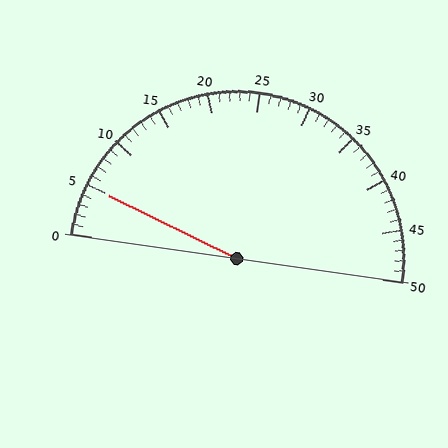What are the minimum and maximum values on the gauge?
The gauge ranges from 0 to 50.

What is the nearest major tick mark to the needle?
The nearest major tick mark is 5.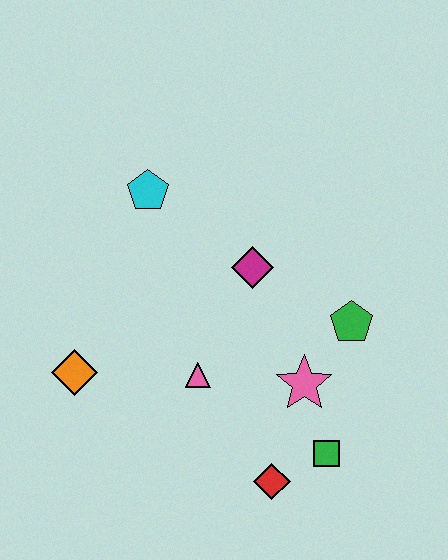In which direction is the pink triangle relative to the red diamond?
The pink triangle is above the red diamond.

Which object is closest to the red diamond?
The green square is closest to the red diamond.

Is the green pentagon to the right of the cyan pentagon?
Yes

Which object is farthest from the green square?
The cyan pentagon is farthest from the green square.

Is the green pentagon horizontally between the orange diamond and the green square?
No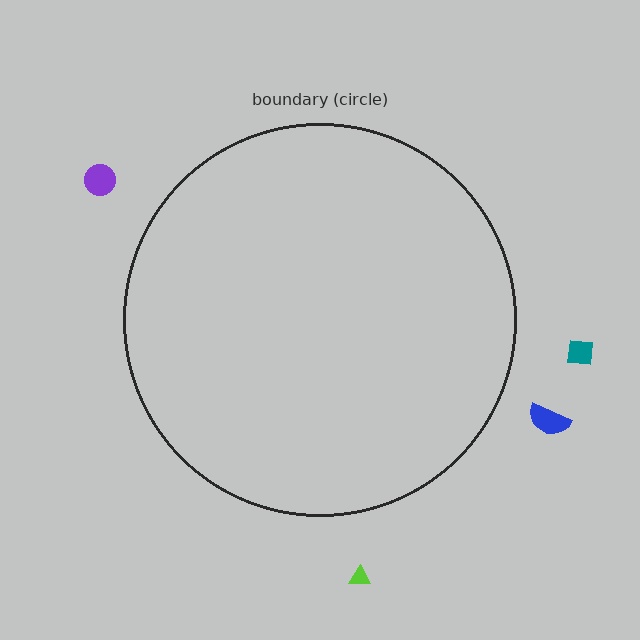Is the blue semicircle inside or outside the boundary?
Outside.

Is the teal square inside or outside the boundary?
Outside.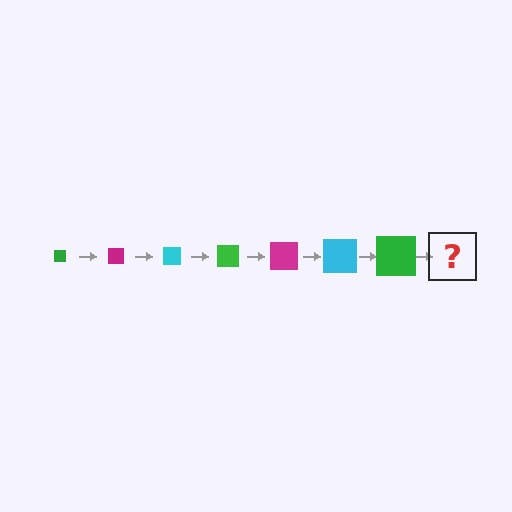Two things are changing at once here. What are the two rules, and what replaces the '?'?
The two rules are that the square grows larger each step and the color cycles through green, magenta, and cyan. The '?' should be a magenta square, larger than the previous one.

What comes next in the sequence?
The next element should be a magenta square, larger than the previous one.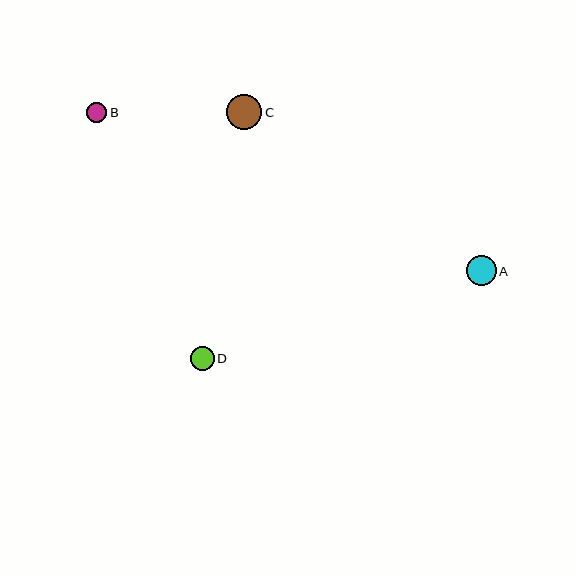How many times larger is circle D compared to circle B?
Circle D is approximately 1.2 times the size of circle B.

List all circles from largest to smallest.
From largest to smallest: C, A, D, B.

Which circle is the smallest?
Circle B is the smallest with a size of approximately 20 pixels.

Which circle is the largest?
Circle C is the largest with a size of approximately 36 pixels.